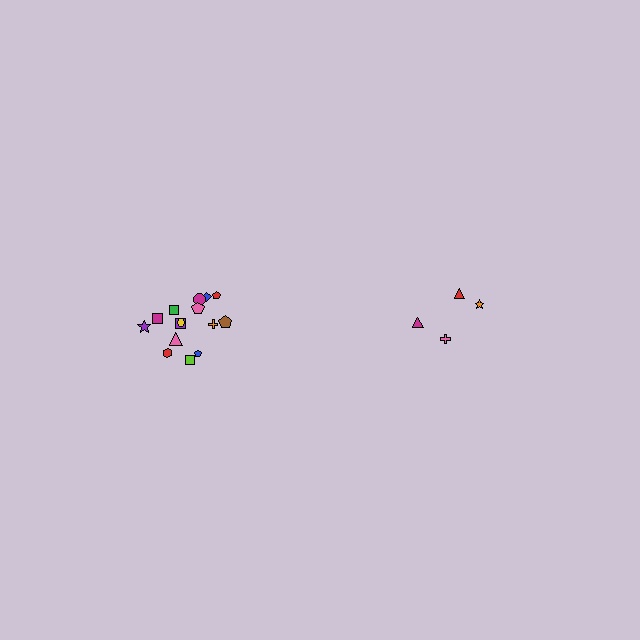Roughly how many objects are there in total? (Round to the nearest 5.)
Roughly 20 objects in total.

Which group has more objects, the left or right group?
The left group.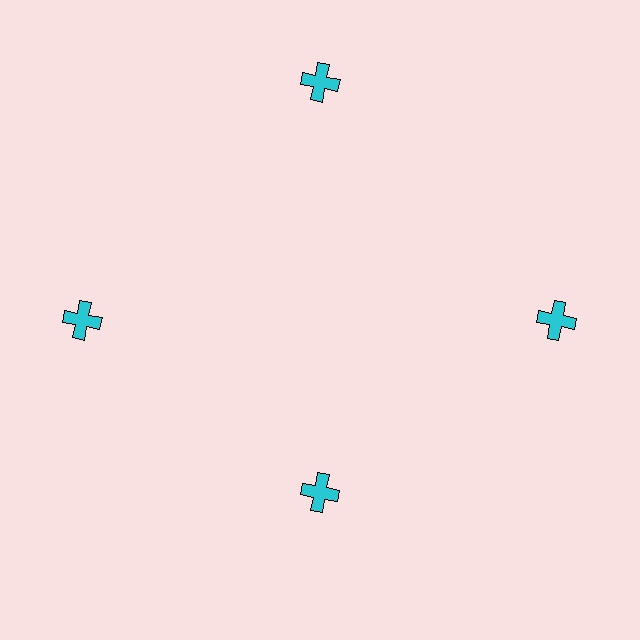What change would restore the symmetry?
The symmetry would be restored by moving it outward, back onto the ring so that all 4 crosses sit at equal angles and equal distance from the center.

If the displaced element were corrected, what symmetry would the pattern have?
It would have 4-fold rotational symmetry — the pattern would map onto itself every 90 degrees.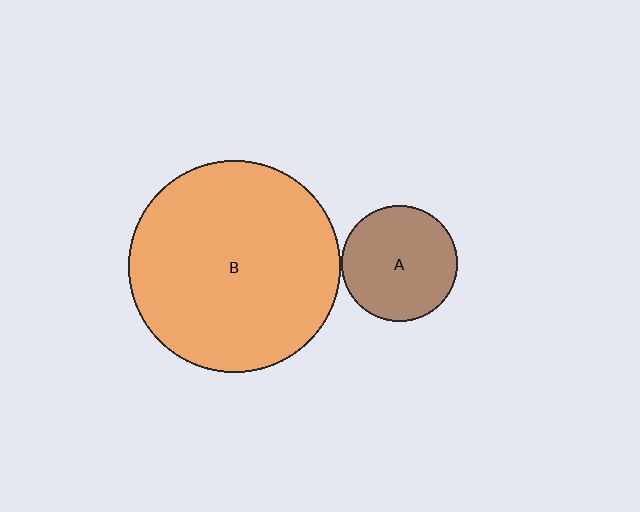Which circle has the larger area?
Circle B (orange).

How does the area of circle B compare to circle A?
Approximately 3.3 times.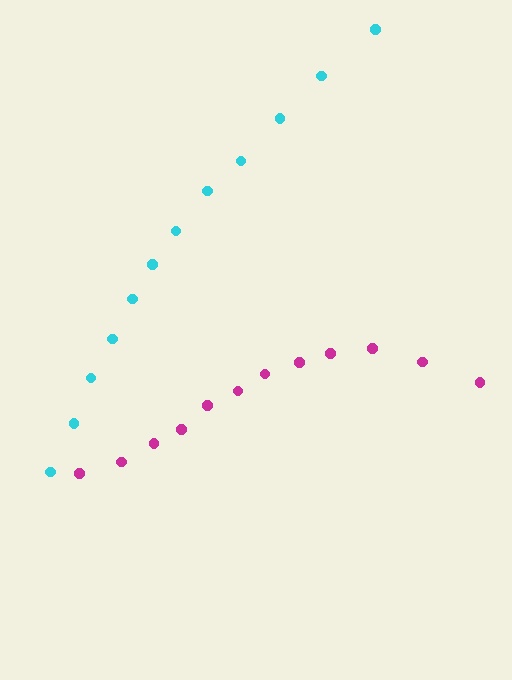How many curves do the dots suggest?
There are 2 distinct paths.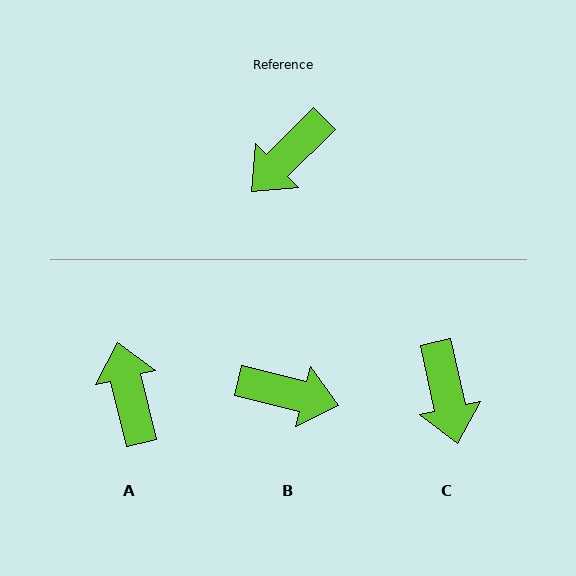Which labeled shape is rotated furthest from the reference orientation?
B, about 121 degrees away.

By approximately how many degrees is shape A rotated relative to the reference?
Approximately 121 degrees clockwise.